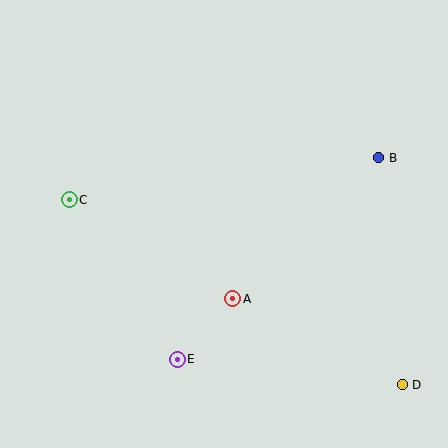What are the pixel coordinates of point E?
Point E is at (177, 359).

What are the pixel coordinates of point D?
Point D is at (402, 385).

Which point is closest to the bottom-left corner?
Point E is closest to the bottom-left corner.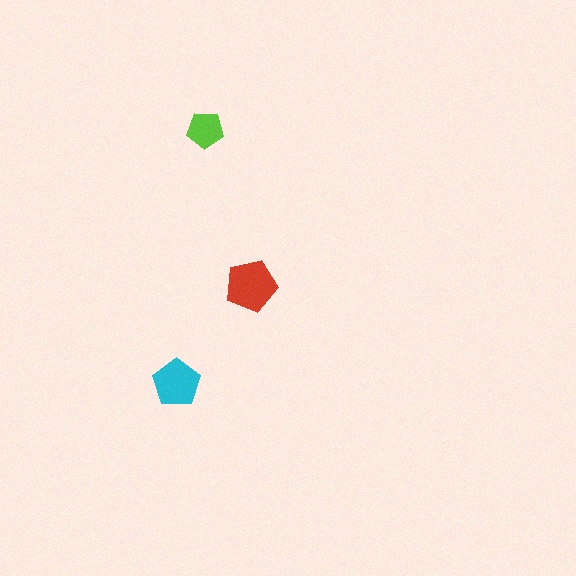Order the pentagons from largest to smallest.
the red one, the cyan one, the lime one.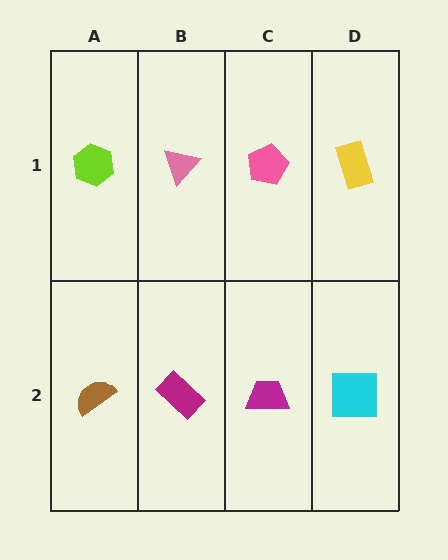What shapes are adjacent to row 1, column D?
A cyan square (row 2, column D), a pink pentagon (row 1, column C).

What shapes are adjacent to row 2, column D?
A yellow rectangle (row 1, column D), a magenta trapezoid (row 2, column C).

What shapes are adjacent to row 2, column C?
A pink pentagon (row 1, column C), a magenta rectangle (row 2, column B), a cyan square (row 2, column D).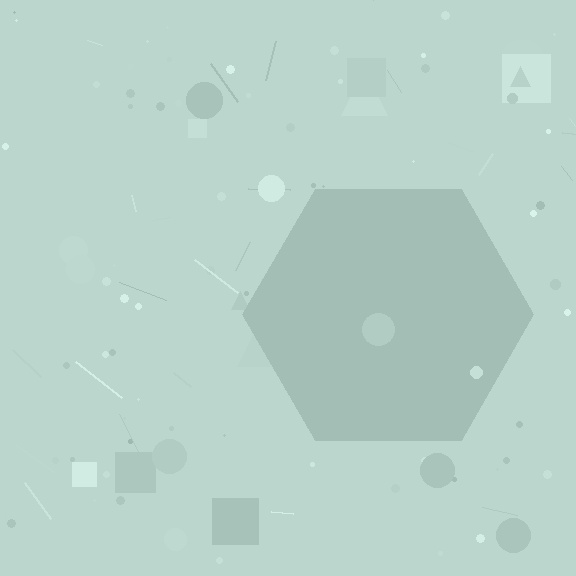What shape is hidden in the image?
A hexagon is hidden in the image.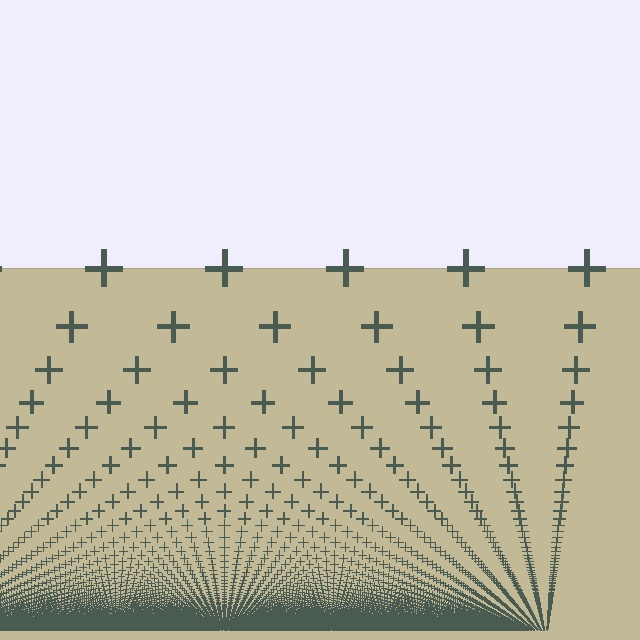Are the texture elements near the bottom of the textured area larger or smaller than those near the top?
Smaller. The gradient is inverted — elements near the bottom are smaller and denser.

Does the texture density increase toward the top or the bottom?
Density increases toward the bottom.